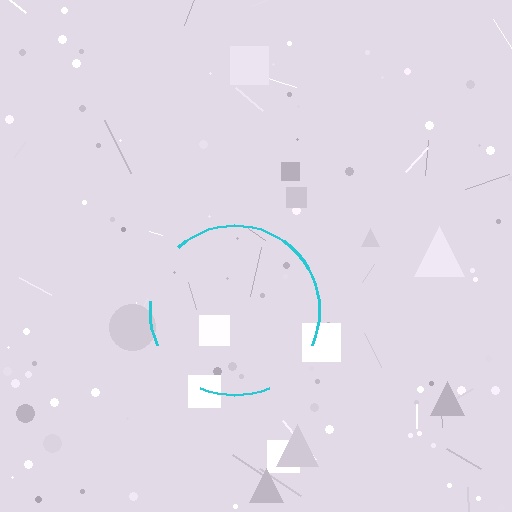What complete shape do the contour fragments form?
The contour fragments form a circle.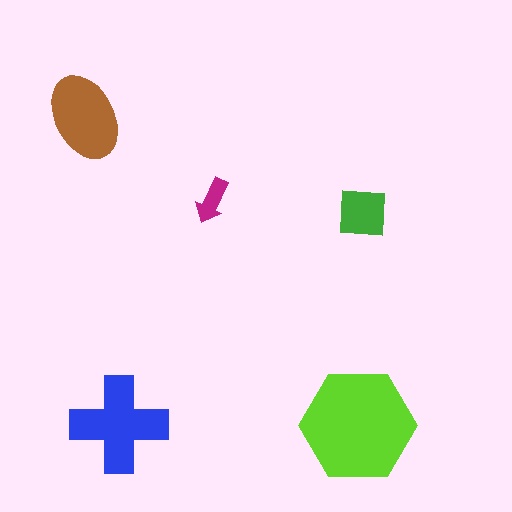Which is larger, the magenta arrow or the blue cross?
The blue cross.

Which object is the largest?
The lime hexagon.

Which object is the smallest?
The magenta arrow.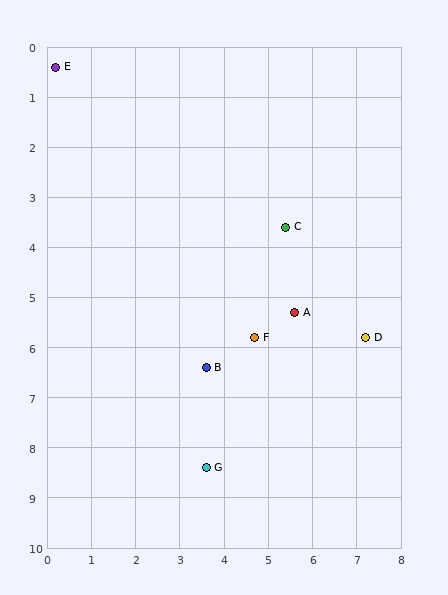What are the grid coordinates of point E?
Point E is at approximately (0.2, 0.4).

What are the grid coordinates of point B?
Point B is at approximately (3.6, 6.4).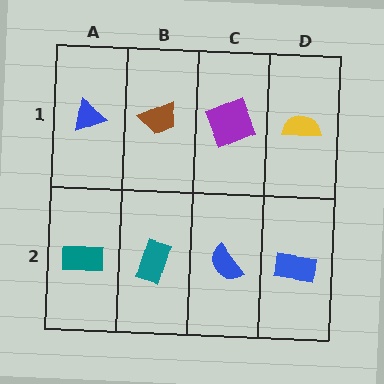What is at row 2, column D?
A blue rectangle.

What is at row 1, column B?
A brown trapezoid.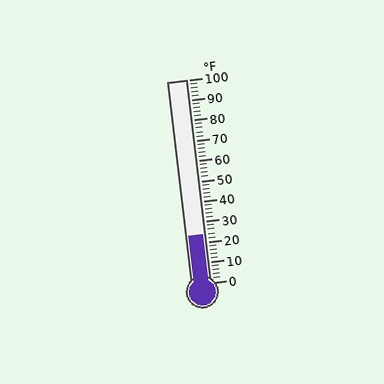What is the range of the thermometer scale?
The thermometer scale ranges from 0°F to 100°F.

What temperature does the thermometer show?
The thermometer shows approximately 24°F.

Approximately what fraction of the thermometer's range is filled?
The thermometer is filled to approximately 25% of its range.